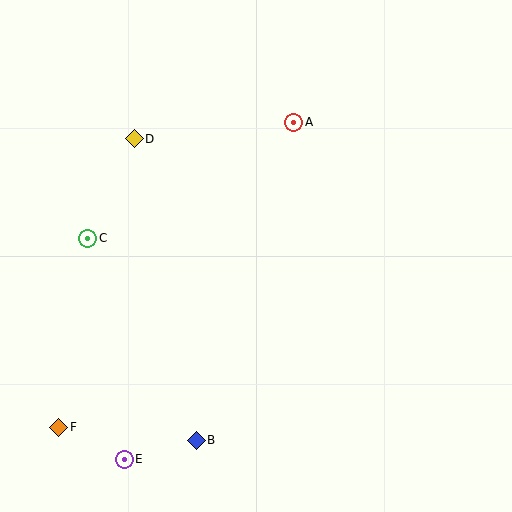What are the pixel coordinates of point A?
Point A is at (294, 122).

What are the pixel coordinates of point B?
Point B is at (196, 440).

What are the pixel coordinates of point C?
Point C is at (88, 238).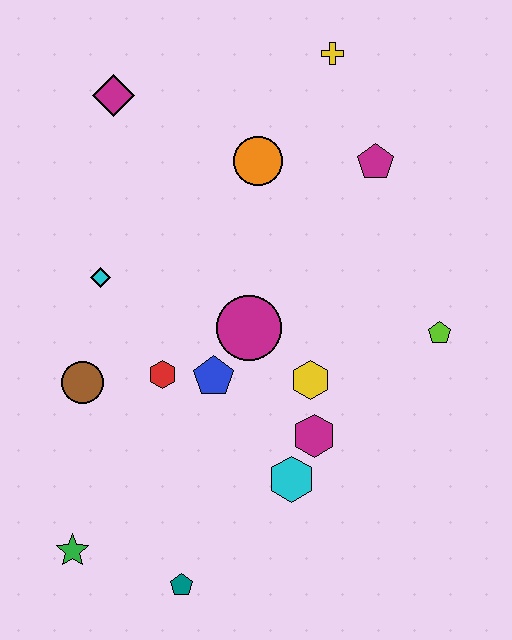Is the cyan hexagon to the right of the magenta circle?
Yes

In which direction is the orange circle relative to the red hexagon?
The orange circle is above the red hexagon.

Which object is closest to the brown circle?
The red hexagon is closest to the brown circle.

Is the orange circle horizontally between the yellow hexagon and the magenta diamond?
Yes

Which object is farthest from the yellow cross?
The green star is farthest from the yellow cross.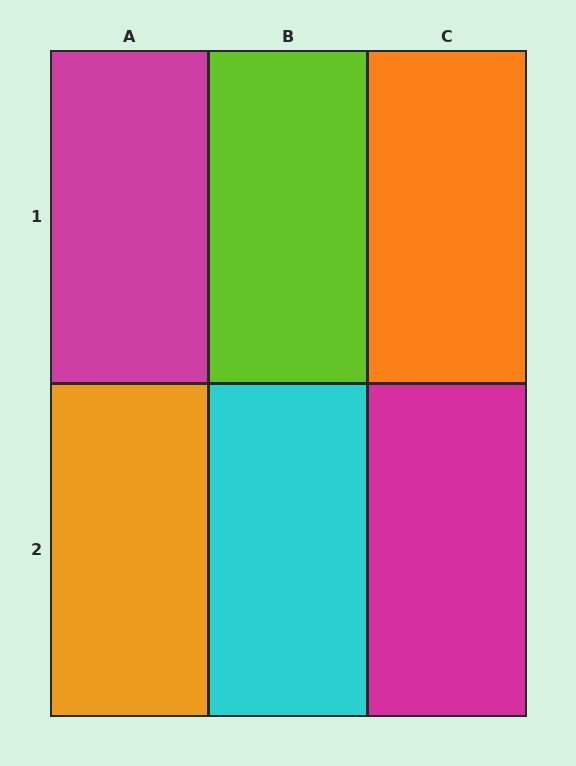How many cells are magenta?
2 cells are magenta.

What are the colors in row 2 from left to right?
Orange, cyan, magenta.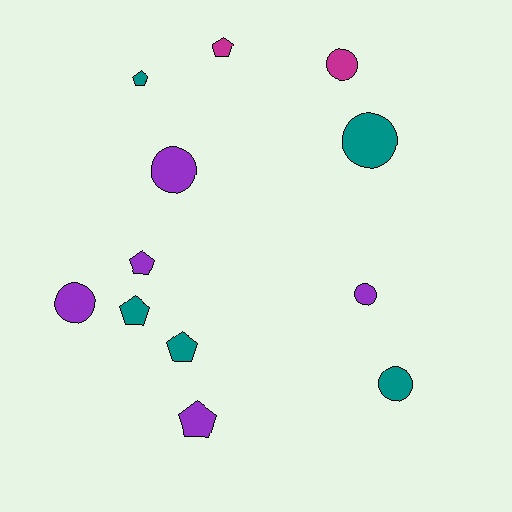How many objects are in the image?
There are 12 objects.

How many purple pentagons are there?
There are 2 purple pentagons.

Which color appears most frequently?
Purple, with 5 objects.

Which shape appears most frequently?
Pentagon, with 6 objects.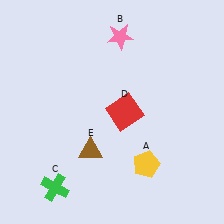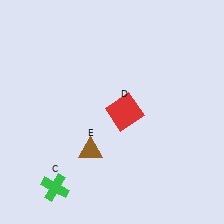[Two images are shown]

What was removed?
The yellow pentagon (A), the pink star (B) were removed in Image 2.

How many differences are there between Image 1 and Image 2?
There are 2 differences between the two images.